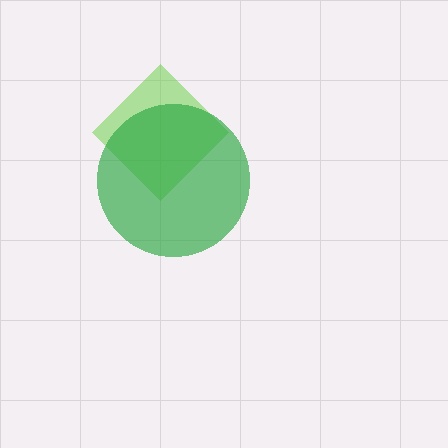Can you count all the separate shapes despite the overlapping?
Yes, there are 2 separate shapes.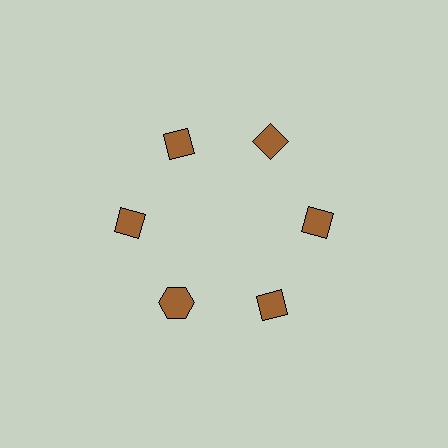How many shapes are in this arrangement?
There are 6 shapes arranged in a ring pattern.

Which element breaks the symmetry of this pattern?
The brown hexagon at roughly the 7 o'clock position breaks the symmetry. All other shapes are brown diamonds.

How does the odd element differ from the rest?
It has a different shape: hexagon instead of diamond.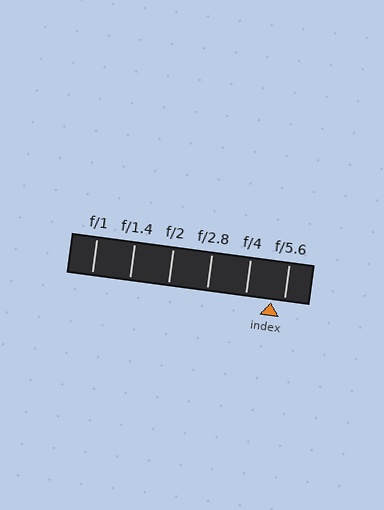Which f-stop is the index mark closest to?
The index mark is closest to f/5.6.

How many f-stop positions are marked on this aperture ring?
There are 6 f-stop positions marked.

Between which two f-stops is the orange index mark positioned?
The index mark is between f/4 and f/5.6.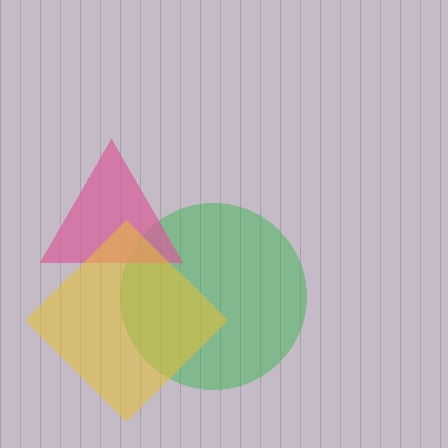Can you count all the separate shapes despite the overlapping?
Yes, there are 3 separate shapes.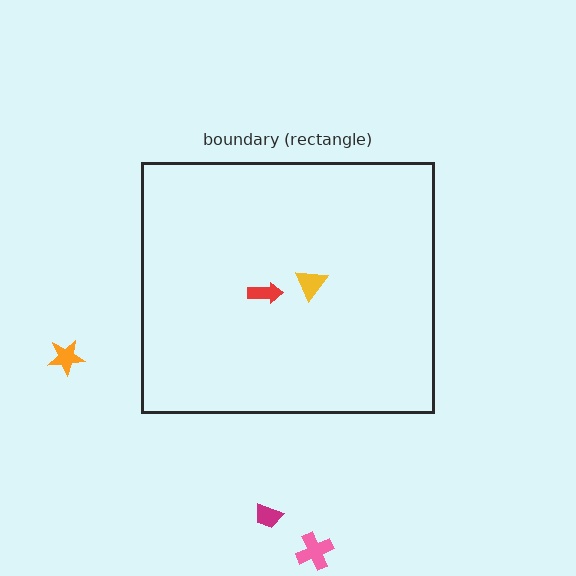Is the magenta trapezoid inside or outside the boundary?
Outside.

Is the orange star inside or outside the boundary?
Outside.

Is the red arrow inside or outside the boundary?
Inside.